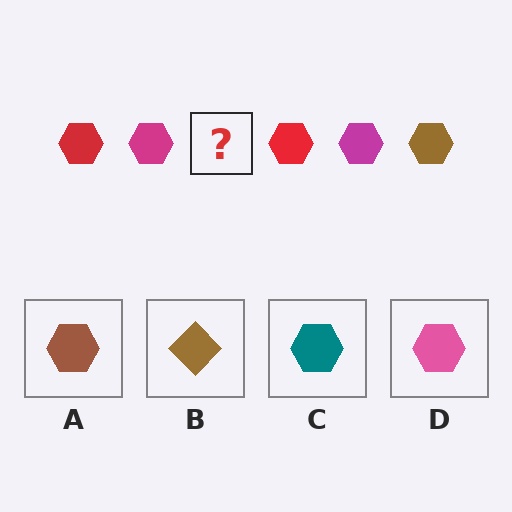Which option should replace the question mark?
Option A.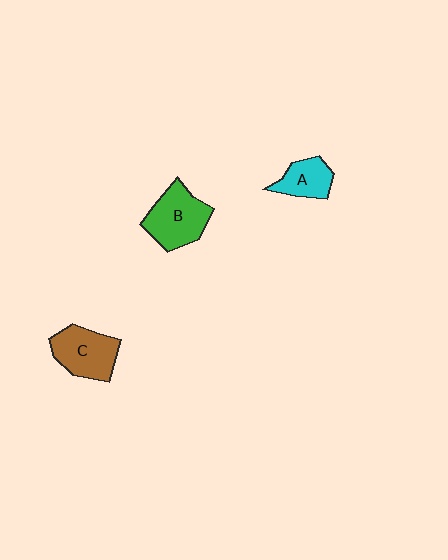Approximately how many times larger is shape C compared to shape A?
Approximately 1.5 times.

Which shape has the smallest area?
Shape A (cyan).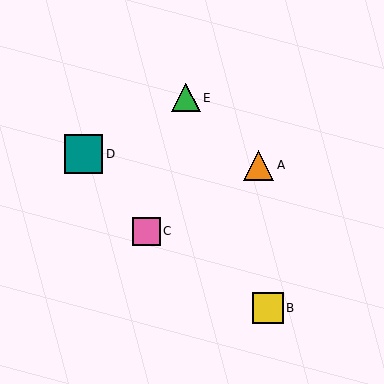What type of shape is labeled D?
Shape D is a teal square.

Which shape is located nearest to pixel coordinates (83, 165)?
The teal square (labeled D) at (83, 154) is nearest to that location.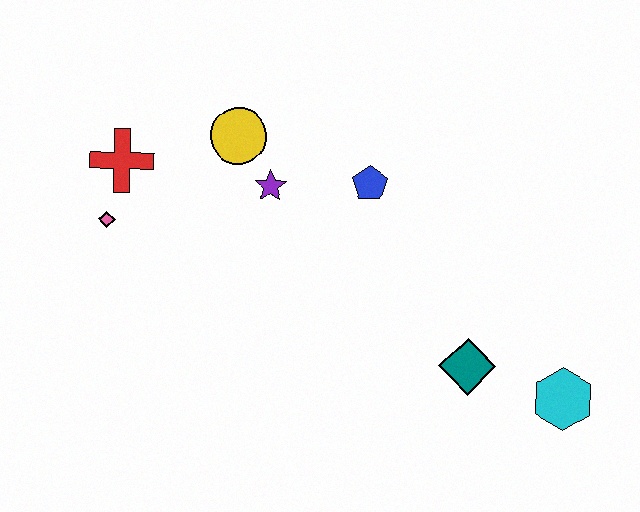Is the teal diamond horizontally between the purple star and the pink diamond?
No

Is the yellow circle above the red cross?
Yes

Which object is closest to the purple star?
The yellow circle is closest to the purple star.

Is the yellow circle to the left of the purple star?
Yes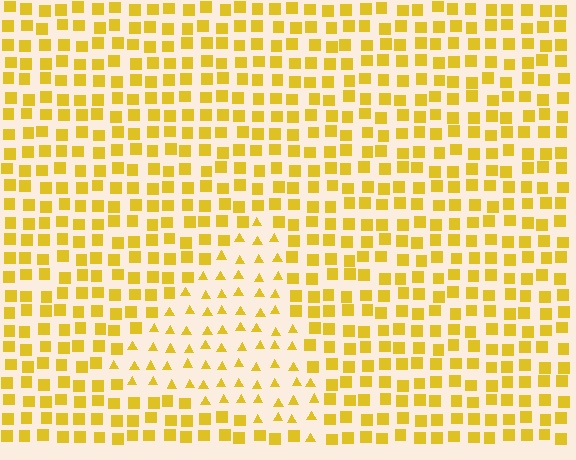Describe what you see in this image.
The image is filled with small yellow elements arranged in a uniform grid. A triangle-shaped region contains triangles, while the surrounding area contains squares. The boundary is defined purely by the change in element shape.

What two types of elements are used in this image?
The image uses triangles inside the triangle region and squares outside it.